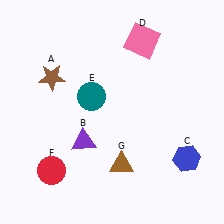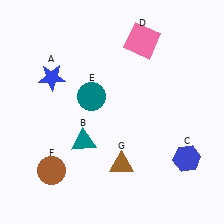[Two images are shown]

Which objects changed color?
A changed from brown to blue. B changed from purple to teal. F changed from red to brown.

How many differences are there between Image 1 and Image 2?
There are 3 differences between the two images.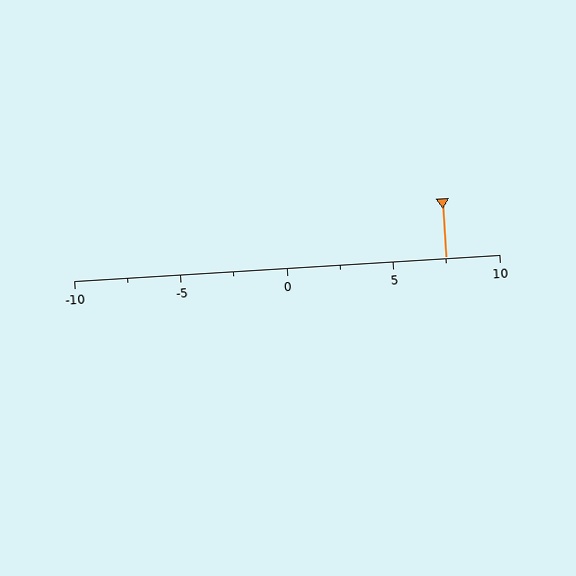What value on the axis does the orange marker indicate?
The marker indicates approximately 7.5.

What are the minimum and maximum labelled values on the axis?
The axis runs from -10 to 10.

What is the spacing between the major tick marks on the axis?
The major ticks are spaced 5 apart.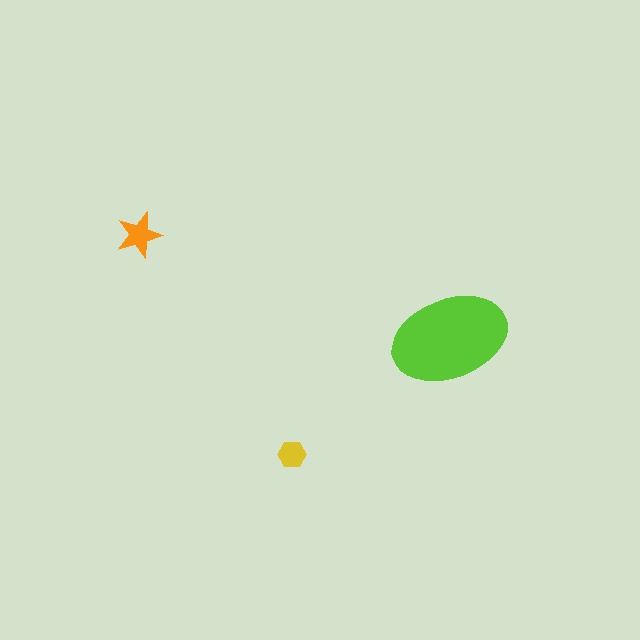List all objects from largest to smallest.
The lime ellipse, the orange star, the yellow hexagon.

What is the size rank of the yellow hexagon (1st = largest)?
3rd.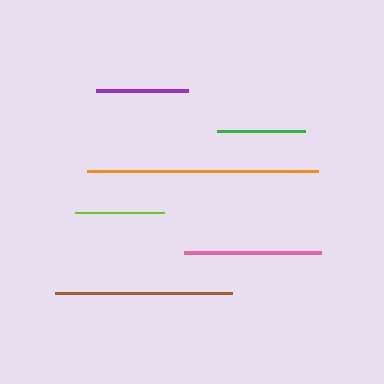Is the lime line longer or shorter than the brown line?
The brown line is longer than the lime line.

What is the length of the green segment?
The green segment is approximately 87 pixels long.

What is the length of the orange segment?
The orange segment is approximately 231 pixels long.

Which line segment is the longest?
The orange line is the longest at approximately 231 pixels.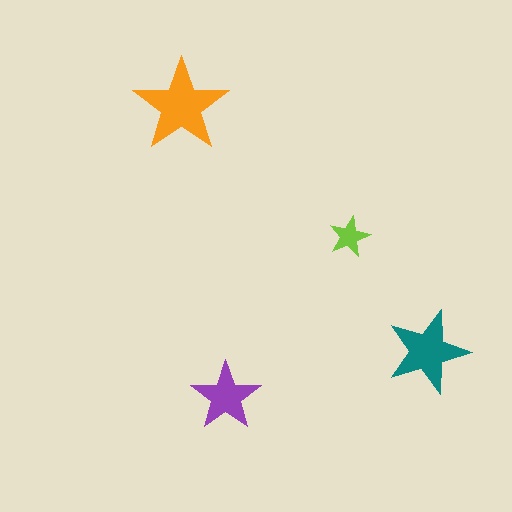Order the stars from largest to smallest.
the orange one, the teal one, the purple one, the lime one.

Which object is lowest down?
The purple star is bottommost.